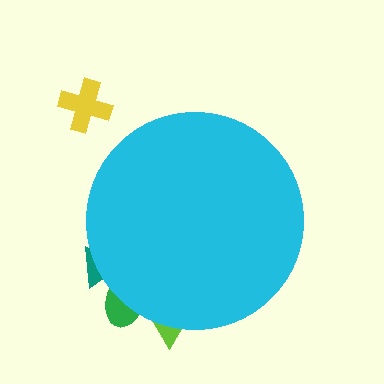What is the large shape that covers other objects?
A cyan circle.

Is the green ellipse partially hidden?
Yes, the green ellipse is partially hidden behind the cyan circle.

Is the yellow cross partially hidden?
No, the yellow cross is fully visible.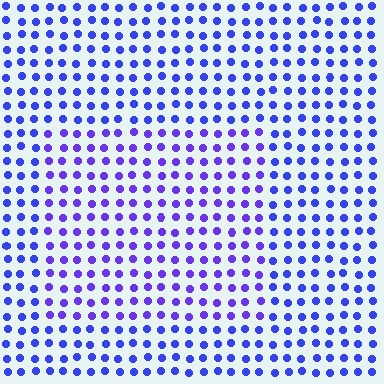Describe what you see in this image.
The image is filled with small blue elements in a uniform arrangement. A rectangle-shaped region is visible where the elements are tinted to a slightly different hue, forming a subtle color boundary.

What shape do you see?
I see a rectangle.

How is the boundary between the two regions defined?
The boundary is defined purely by a slight shift in hue (about 22 degrees). Spacing, size, and orientation are identical on both sides.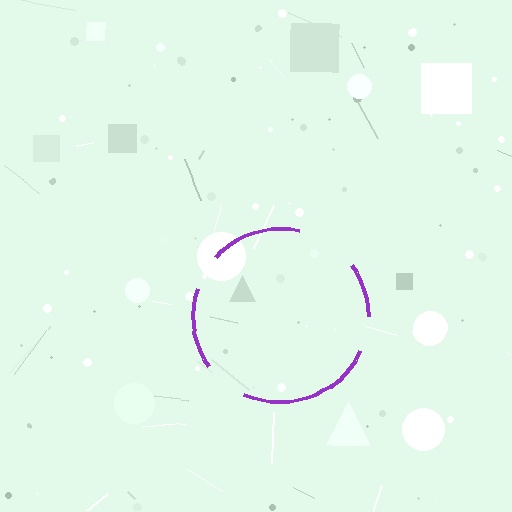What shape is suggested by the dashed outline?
The dashed outline suggests a circle.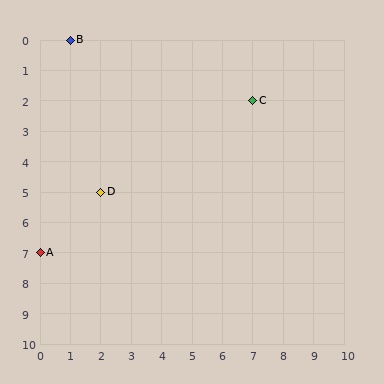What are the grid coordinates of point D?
Point D is at grid coordinates (2, 5).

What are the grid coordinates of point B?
Point B is at grid coordinates (1, 0).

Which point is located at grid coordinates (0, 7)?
Point A is at (0, 7).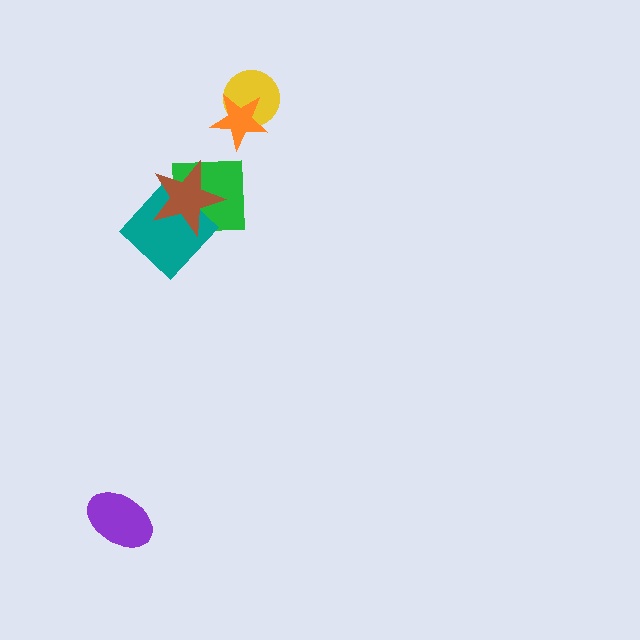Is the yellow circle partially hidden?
Yes, it is partially covered by another shape.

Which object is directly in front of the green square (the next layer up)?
The teal diamond is directly in front of the green square.